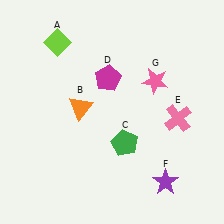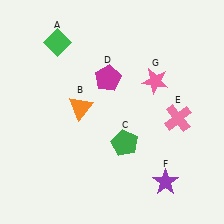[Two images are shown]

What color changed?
The diamond (A) changed from lime in Image 1 to green in Image 2.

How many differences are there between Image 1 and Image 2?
There is 1 difference between the two images.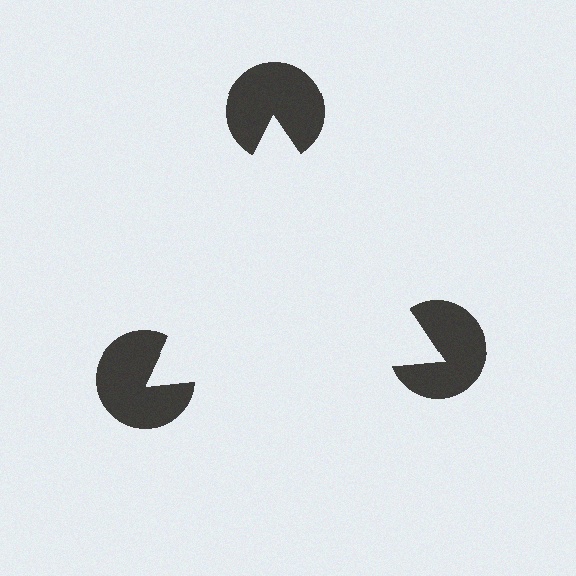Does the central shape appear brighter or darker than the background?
It typically appears slightly brighter than the background, even though no actual brightness change is drawn.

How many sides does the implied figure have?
3 sides.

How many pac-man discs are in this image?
There are 3 — one at each vertex of the illusory triangle.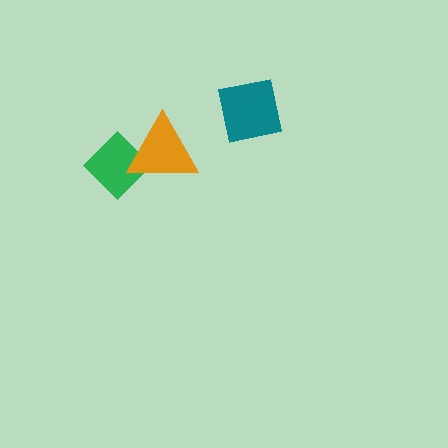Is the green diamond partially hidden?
Yes, it is partially covered by another shape.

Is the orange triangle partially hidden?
No, no other shape covers it.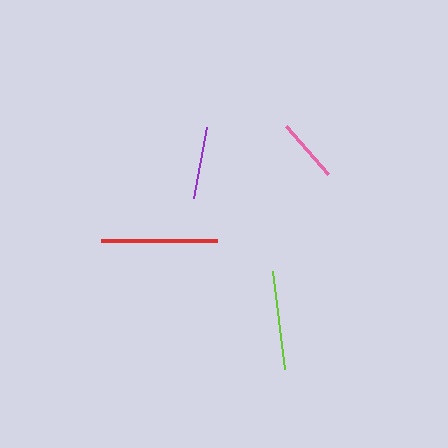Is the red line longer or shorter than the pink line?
The red line is longer than the pink line.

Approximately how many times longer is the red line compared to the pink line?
The red line is approximately 1.8 times the length of the pink line.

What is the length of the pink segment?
The pink segment is approximately 64 pixels long.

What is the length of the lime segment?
The lime segment is approximately 98 pixels long.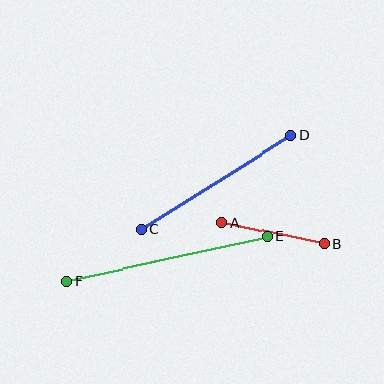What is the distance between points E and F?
The distance is approximately 206 pixels.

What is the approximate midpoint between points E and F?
The midpoint is at approximately (167, 259) pixels.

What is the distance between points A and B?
The distance is approximately 105 pixels.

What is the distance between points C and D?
The distance is approximately 176 pixels.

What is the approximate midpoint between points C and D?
The midpoint is at approximately (216, 182) pixels.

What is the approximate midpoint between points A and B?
The midpoint is at approximately (273, 233) pixels.